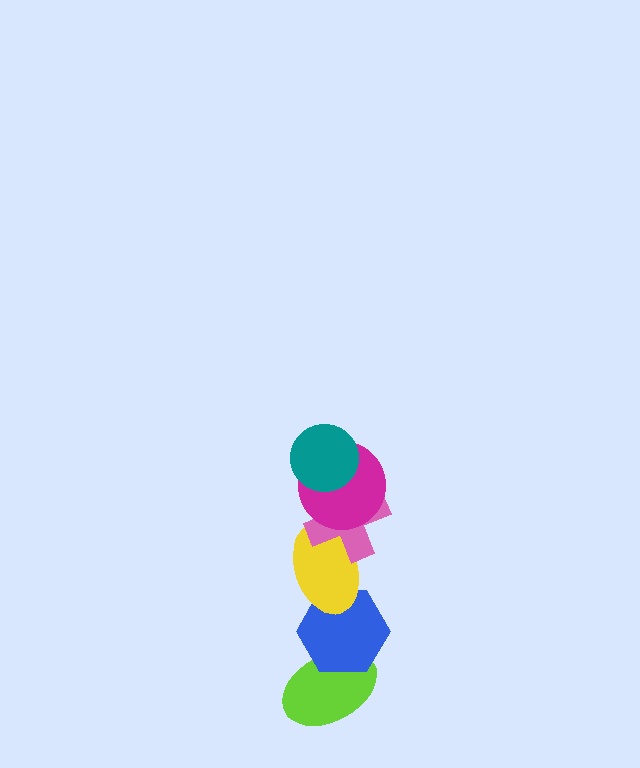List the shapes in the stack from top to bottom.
From top to bottom: the teal circle, the magenta circle, the pink cross, the yellow ellipse, the blue hexagon, the lime ellipse.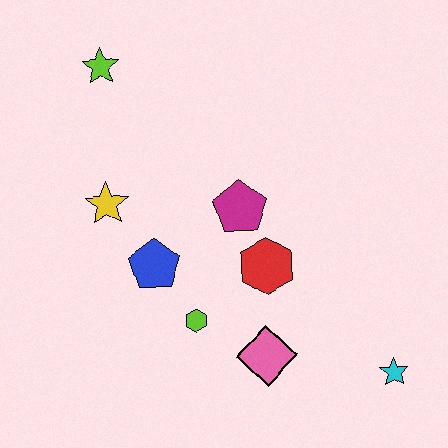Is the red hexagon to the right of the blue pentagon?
Yes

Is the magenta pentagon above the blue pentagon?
Yes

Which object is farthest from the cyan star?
The lime star is farthest from the cyan star.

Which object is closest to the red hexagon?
The magenta pentagon is closest to the red hexagon.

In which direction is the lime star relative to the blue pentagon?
The lime star is above the blue pentagon.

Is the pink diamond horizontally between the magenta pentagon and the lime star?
No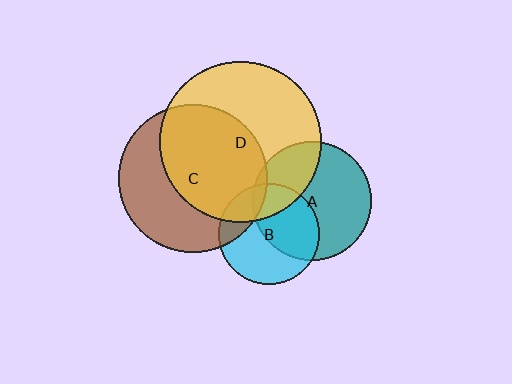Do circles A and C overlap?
Yes.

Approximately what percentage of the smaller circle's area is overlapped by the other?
Approximately 5%.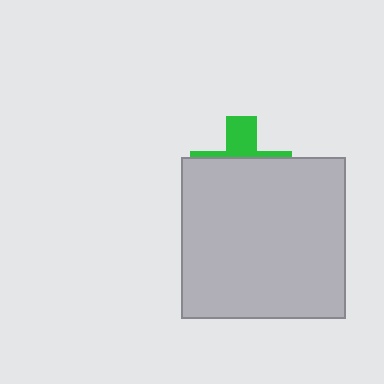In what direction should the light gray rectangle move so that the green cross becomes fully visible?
The light gray rectangle should move down. That is the shortest direction to clear the overlap and leave the green cross fully visible.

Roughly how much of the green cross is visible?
A small part of it is visible (roughly 33%).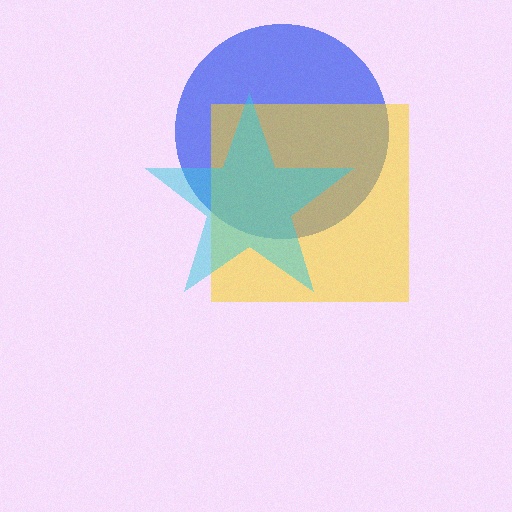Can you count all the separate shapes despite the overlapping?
Yes, there are 3 separate shapes.